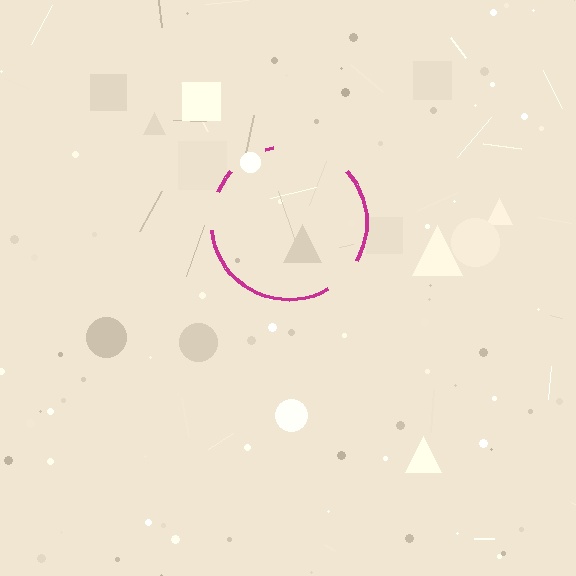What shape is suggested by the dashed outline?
The dashed outline suggests a circle.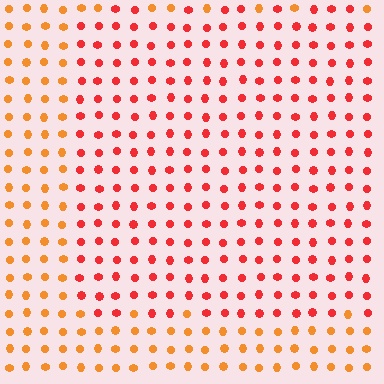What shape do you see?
I see a rectangle.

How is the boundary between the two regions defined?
The boundary is defined purely by a slight shift in hue (about 32 degrees). Spacing, size, and orientation are identical on both sides.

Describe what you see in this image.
The image is filled with small orange elements in a uniform arrangement. A rectangle-shaped region is visible where the elements are tinted to a slightly different hue, forming a subtle color boundary.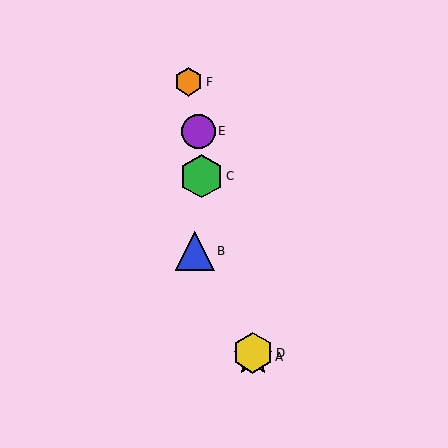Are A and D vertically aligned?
Yes, both are at x≈253.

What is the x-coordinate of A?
Object A is at x≈253.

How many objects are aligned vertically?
2 objects (A, D) are aligned vertically.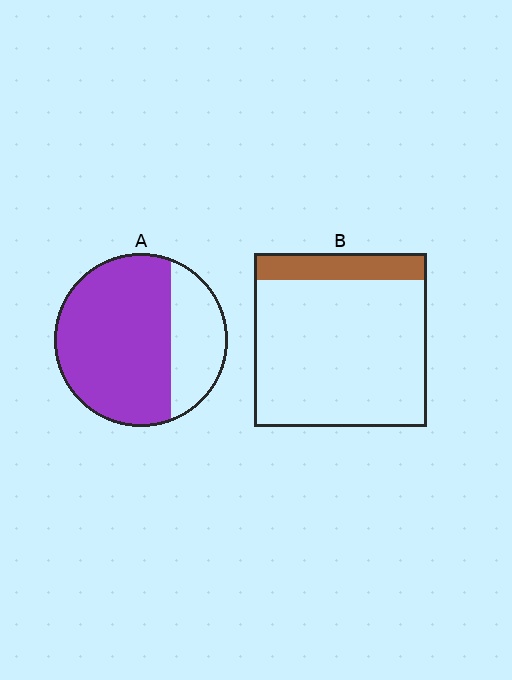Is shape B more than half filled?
No.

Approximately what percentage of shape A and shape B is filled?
A is approximately 70% and B is approximately 15%.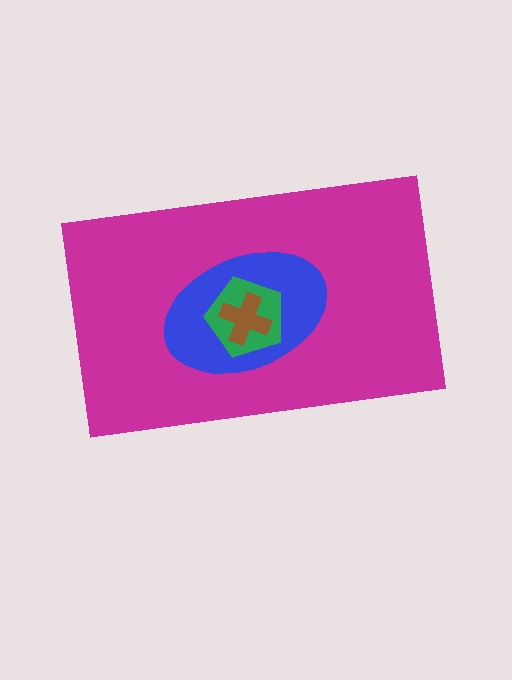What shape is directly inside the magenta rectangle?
The blue ellipse.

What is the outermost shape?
The magenta rectangle.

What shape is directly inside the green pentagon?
The brown cross.